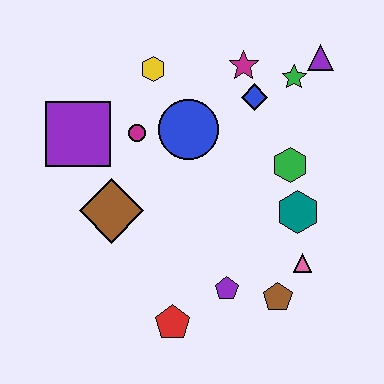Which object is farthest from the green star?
The red pentagon is farthest from the green star.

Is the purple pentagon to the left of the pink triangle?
Yes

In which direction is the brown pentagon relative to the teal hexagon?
The brown pentagon is below the teal hexagon.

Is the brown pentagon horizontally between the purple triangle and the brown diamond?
Yes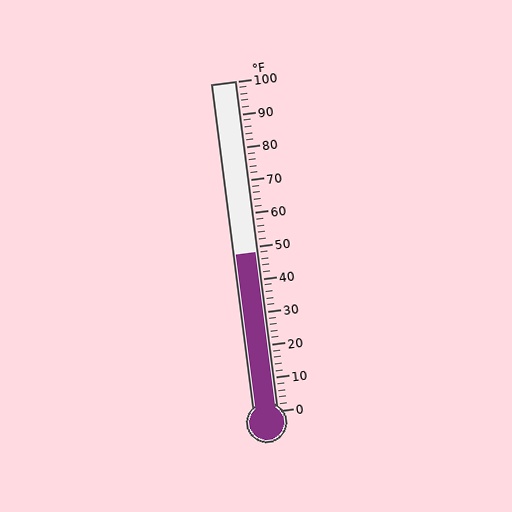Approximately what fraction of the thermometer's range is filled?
The thermometer is filled to approximately 50% of its range.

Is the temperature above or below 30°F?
The temperature is above 30°F.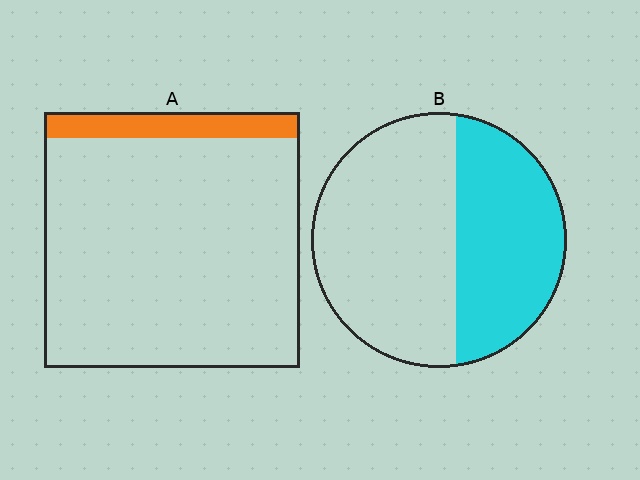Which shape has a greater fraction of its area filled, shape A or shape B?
Shape B.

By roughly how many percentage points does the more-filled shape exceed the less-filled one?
By roughly 30 percentage points (B over A).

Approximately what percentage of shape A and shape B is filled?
A is approximately 10% and B is approximately 40%.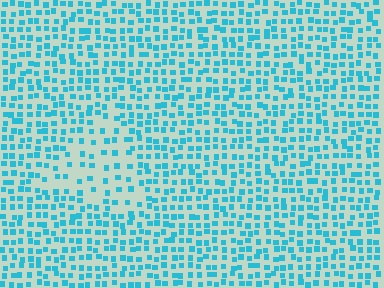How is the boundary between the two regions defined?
The boundary is defined by a change in element density (approximately 2.1x ratio). All elements are the same color, size, and shape.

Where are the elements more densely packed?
The elements are more densely packed outside the triangle boundary.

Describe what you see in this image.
The image contains small cyan elements arranged at two different densities. A triangle-shaped region is visible where the elements are less densely packed than the surrounding area.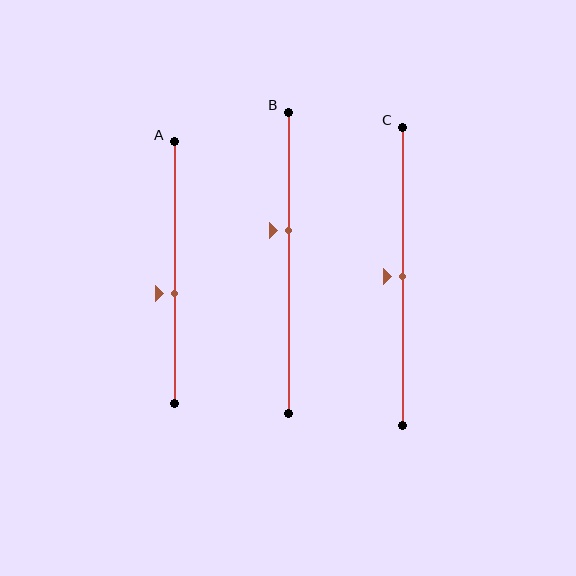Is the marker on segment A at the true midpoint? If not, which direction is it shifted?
No, the marker on segment A is shifted downward by about 8% of the segment length.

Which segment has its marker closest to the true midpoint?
Segment C has its marker closest to the true midpoint.